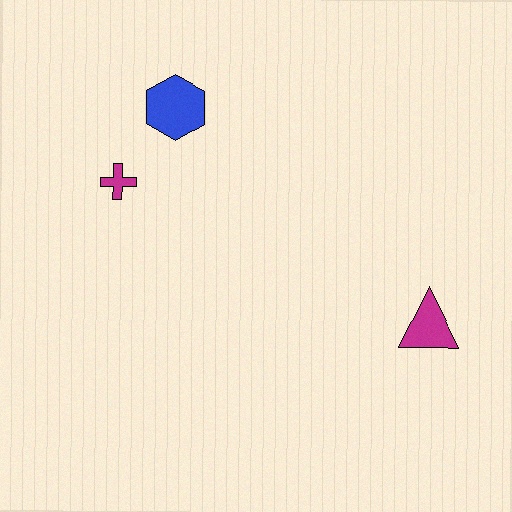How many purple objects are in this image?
There are no purple objects.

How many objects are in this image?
There are 3 objects.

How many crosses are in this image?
There is 1 cross.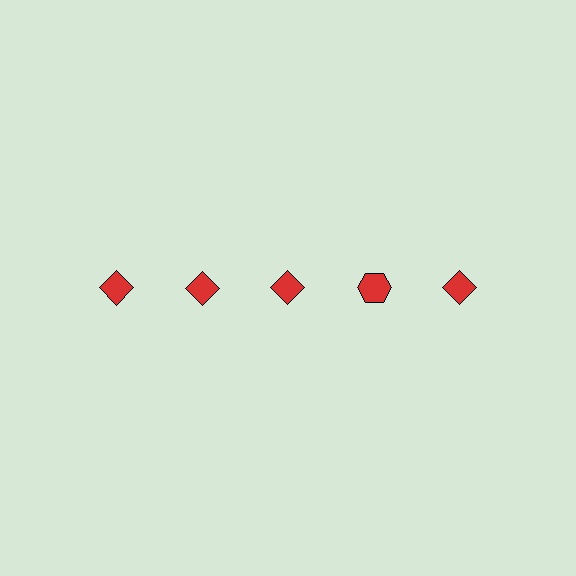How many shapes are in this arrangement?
There are 5 shapes arranged in a grid pattern.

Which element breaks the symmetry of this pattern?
The red hexagon in the top row, second from right column breaks the symmetry. All other shapes are red diamonds.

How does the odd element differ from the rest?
It has a different shape: hexagon instead of diamond.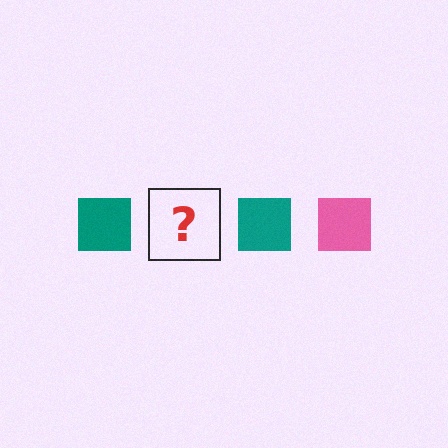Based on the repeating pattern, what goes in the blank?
The blank should be a pink square.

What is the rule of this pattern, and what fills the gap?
The rule is that the pattern cycles through teal, pink squares. The gap should be filled with a pink square.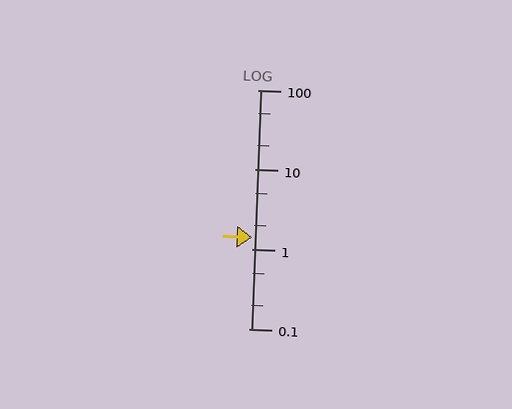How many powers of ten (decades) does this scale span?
The scale spans 3 decades, from 0.1 to 100.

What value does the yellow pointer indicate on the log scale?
The pointer indicates approximately 1.4.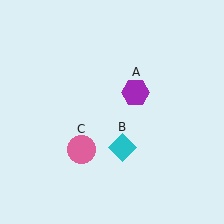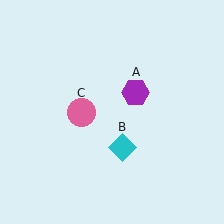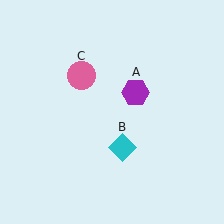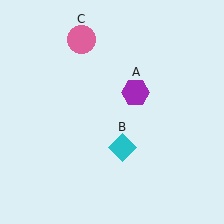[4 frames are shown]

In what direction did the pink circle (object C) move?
The pink circle (object C) moved up.